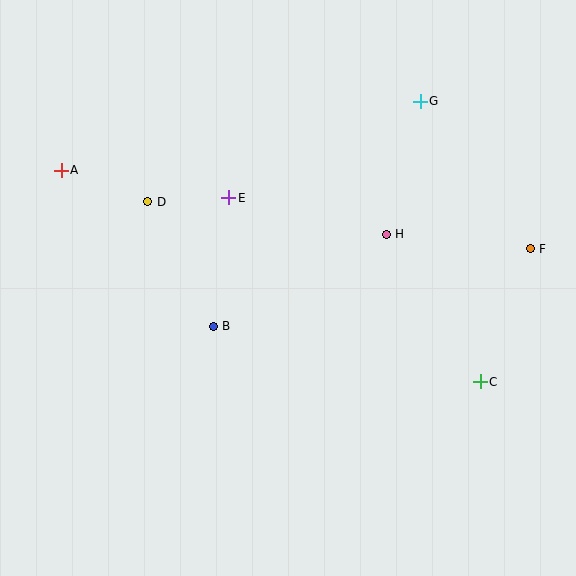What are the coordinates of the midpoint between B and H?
The midpoint between B and H is at (300, 280).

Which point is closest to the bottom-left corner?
Point B is closest to the bottom-left corner.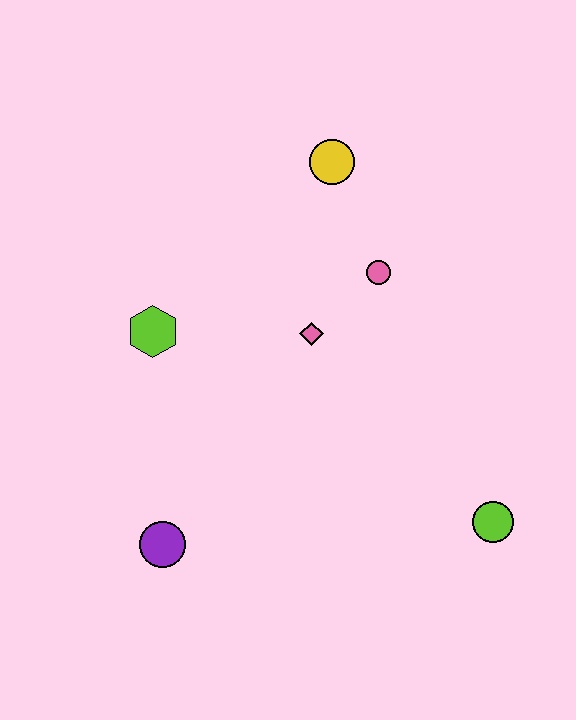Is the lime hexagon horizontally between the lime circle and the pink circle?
No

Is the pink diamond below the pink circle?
Yes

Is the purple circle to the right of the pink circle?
No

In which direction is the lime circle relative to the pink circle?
The lime circle is below the pink circle.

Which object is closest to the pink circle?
The pink diamond is closest to the pink circle.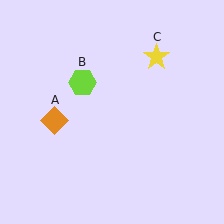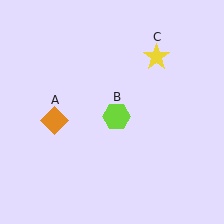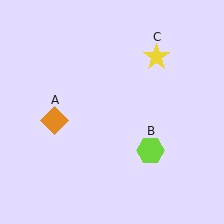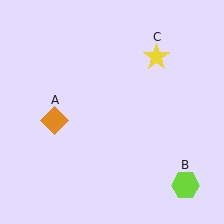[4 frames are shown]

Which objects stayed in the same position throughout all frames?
Orange diamond (object A) and yellow star (object C) remained stationary.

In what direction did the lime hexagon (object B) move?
The lime hexagon (object B) moved down and to the right.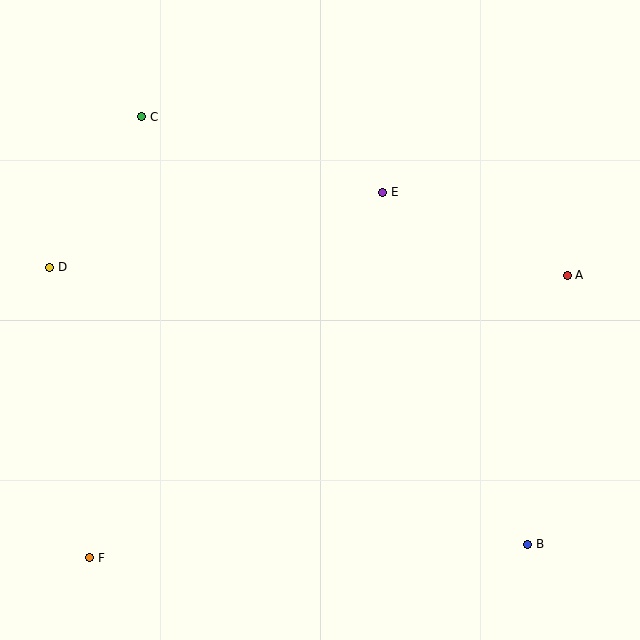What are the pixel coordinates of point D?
Point D is at (50, 267).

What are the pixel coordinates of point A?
Point A is at (567, 275).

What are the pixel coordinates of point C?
Point C is at (142, 117).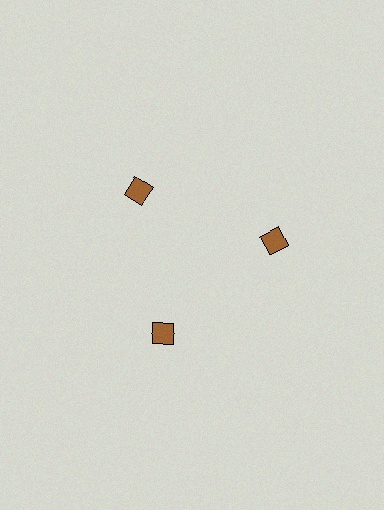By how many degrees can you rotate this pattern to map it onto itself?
The pattern maps onto itself every 120 degrees of rotation.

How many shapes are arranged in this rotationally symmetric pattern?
There are 3 shapes, arranged in 3 groups of 1.